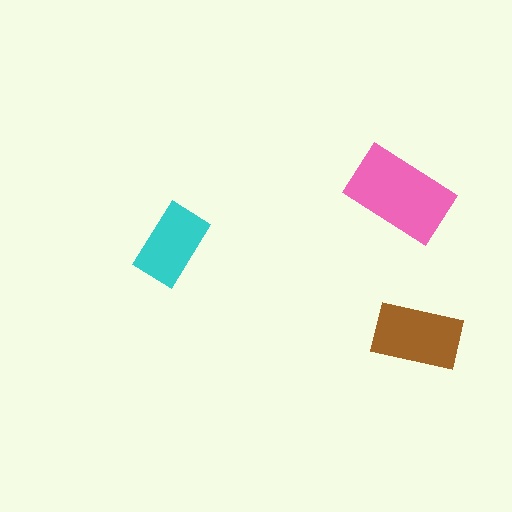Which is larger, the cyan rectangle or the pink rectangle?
The pink one.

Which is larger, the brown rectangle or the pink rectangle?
The pink one.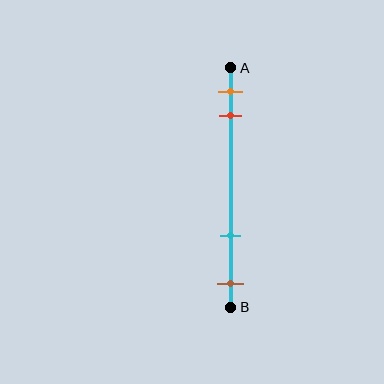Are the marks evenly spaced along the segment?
No, the marks are not evenly spaced.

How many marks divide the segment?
There are 4 marks dividing the segment.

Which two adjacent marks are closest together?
The orange and red marks are the closest adjacent pair.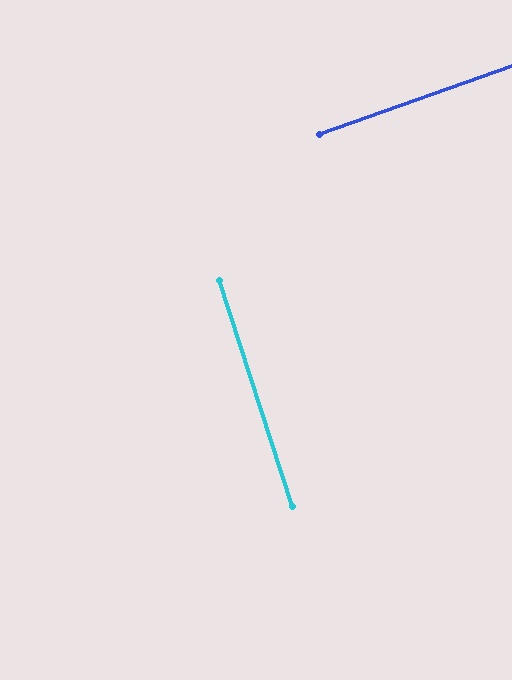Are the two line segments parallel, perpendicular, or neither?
Perpendicular — they meet at approximately 88°.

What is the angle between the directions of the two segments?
Approximately 88 degrees.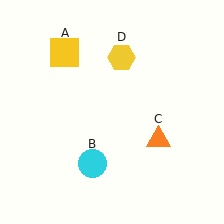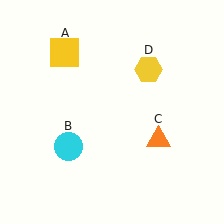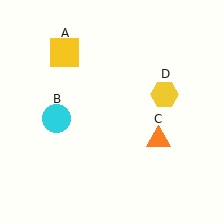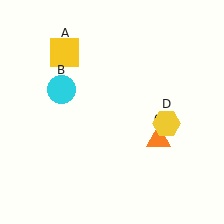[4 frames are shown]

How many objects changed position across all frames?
2 objects changed position: cyan circle (object B), yellow hexagon (object D).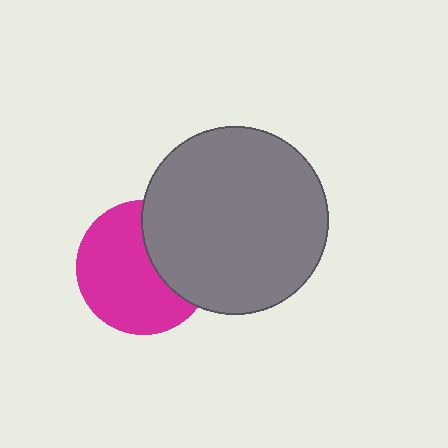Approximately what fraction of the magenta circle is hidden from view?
Roughly 35% of the magenta circle is hidden behind the gray circle.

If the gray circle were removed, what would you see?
You would see the complete magenta circle.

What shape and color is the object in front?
The object in front is a gray circle.